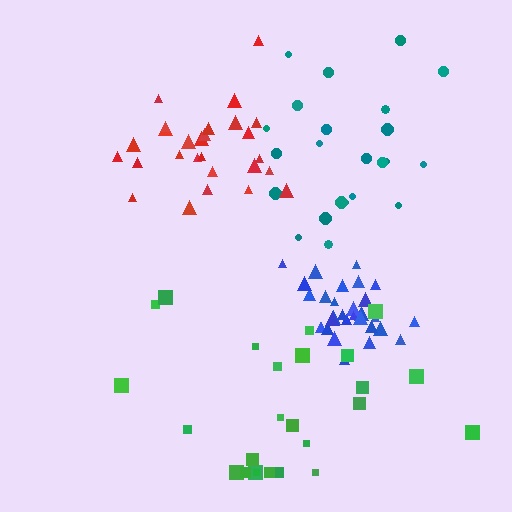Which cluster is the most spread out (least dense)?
Green.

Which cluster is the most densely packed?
Blue.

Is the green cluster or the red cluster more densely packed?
Red.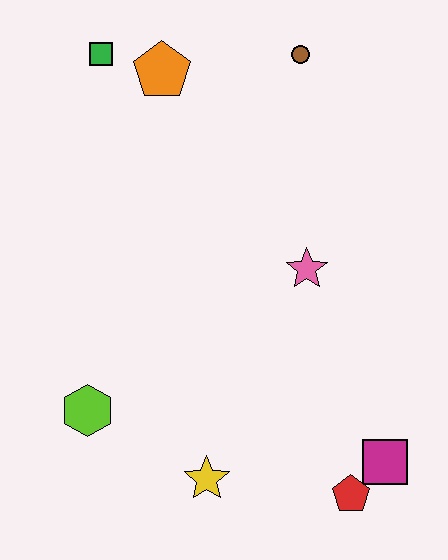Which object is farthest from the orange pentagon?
The red pentagon is farthest from the orange pentagon.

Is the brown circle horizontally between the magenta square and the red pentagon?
No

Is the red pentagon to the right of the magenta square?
No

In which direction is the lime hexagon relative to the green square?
The lime hexagon is below the green square.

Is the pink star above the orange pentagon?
No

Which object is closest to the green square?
The orange pentagon is closest to the green square.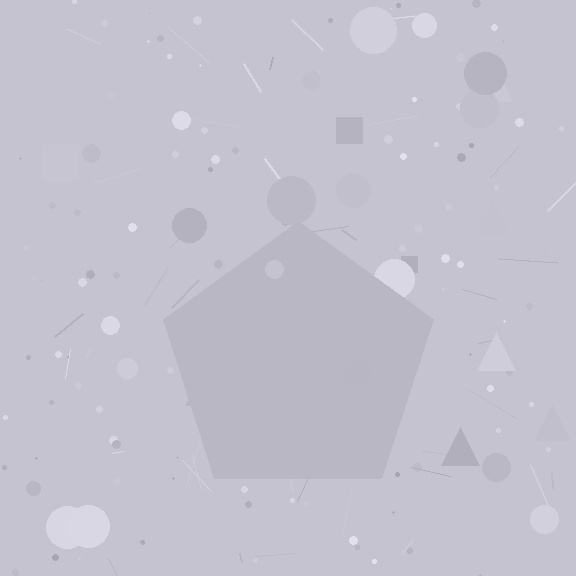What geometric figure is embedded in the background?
A pentagon is embedded in the background.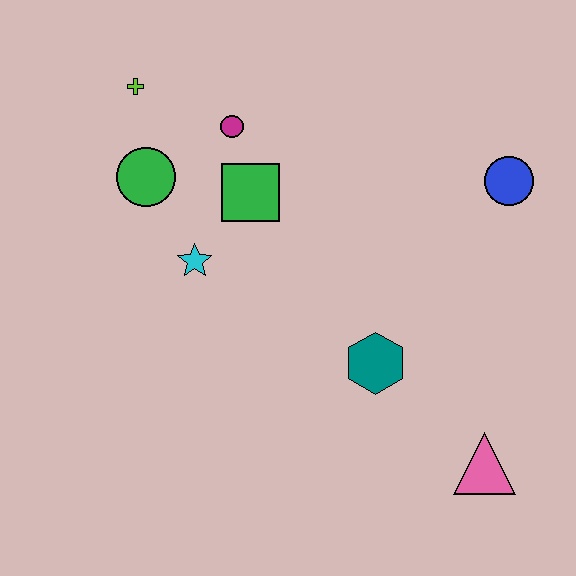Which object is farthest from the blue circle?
The lime cross is farthest from the blue circle.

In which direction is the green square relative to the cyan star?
The green square is above the cyan star.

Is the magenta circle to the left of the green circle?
No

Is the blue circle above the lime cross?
No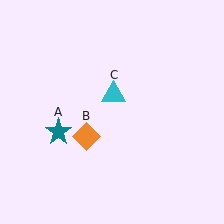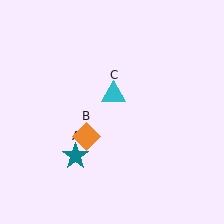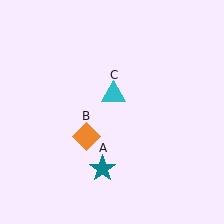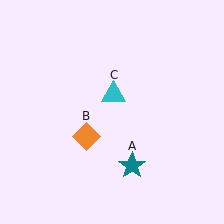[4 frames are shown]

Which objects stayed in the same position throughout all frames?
Orange diamond (object B) and cyan triangle (object C) remained stationary.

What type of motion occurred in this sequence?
The teal star (object A) rotated counterclockwise around the center of the scene.